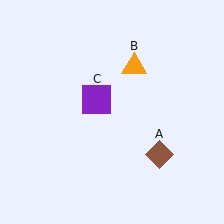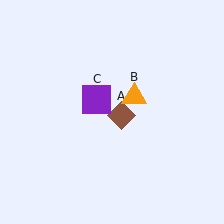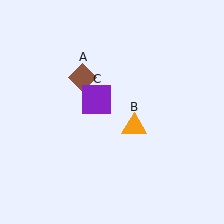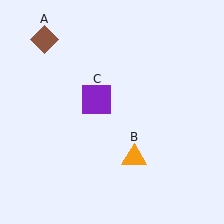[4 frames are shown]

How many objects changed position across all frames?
2 objects changed position: brown diamond (object A), orange triangle (object B).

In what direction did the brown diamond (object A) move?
The brown diamond (object A) moved up and to the left.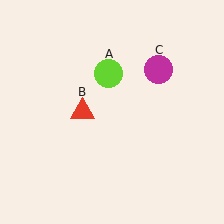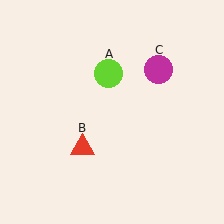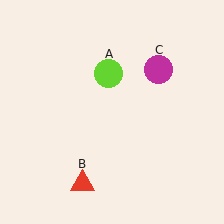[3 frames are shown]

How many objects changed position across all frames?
1 object changed position: red triangle (object B).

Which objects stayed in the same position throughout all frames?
Lime circle (object A) and magenta circle (object C) remained stationary.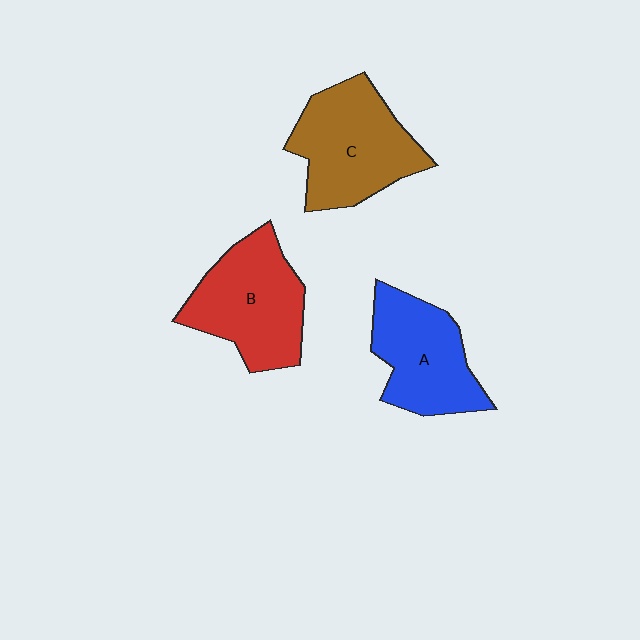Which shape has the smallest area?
Shape A (blue).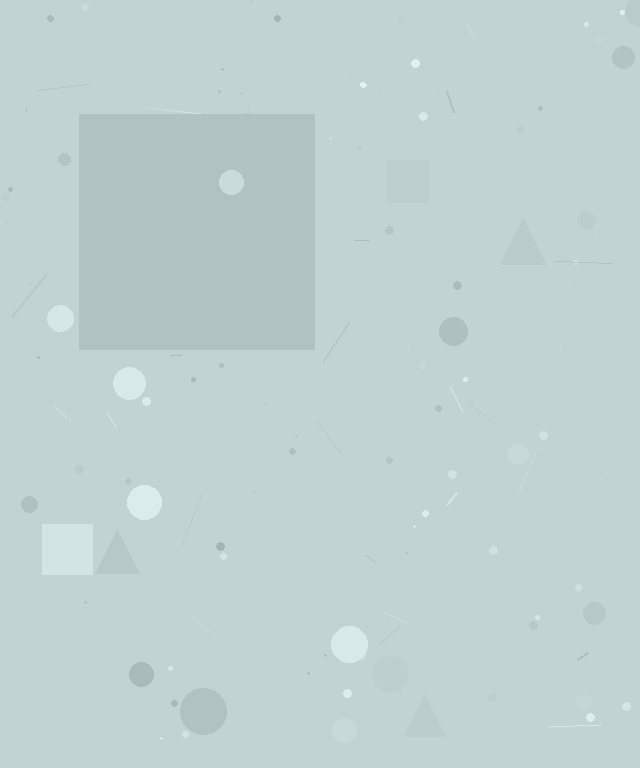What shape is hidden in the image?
A square is hidden in the image.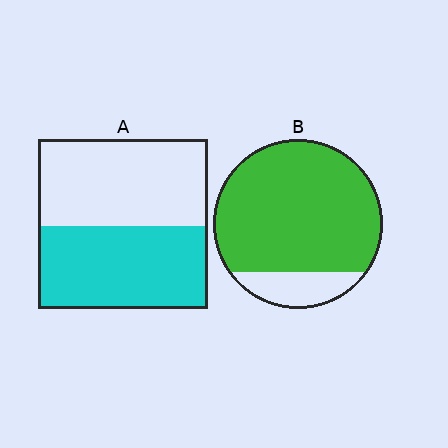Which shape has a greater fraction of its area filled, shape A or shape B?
Shape B.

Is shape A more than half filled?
Roughly half.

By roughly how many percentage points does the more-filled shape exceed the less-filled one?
By roughly 35 percentage points (B over A).